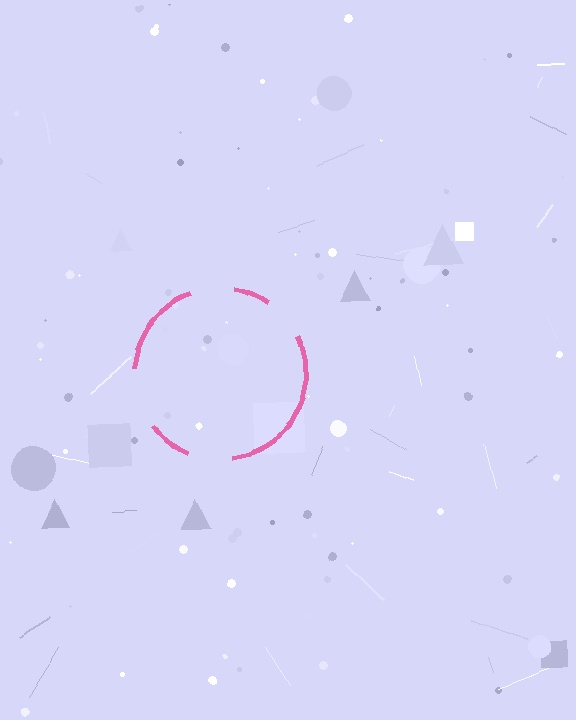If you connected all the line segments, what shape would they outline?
They would outline a circle.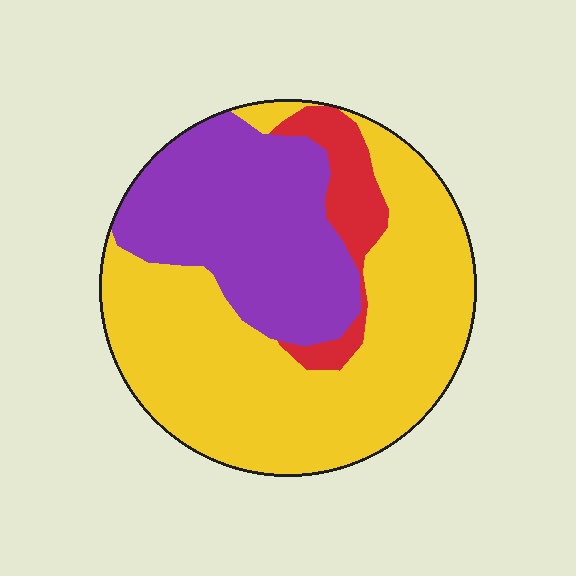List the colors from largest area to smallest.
From largest to smallest: yellow, purple, red.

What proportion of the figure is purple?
Purple covers about 35% of the figure.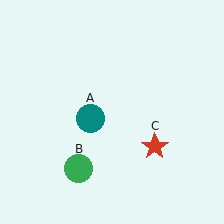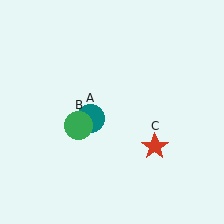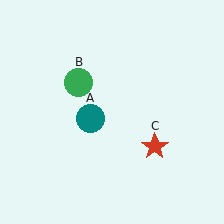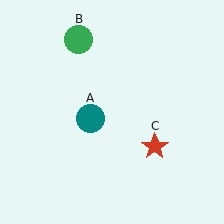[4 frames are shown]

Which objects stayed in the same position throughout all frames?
Teal circle (object A) and red star (object C) remained stationary.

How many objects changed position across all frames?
1 object changed position: green circle (object B).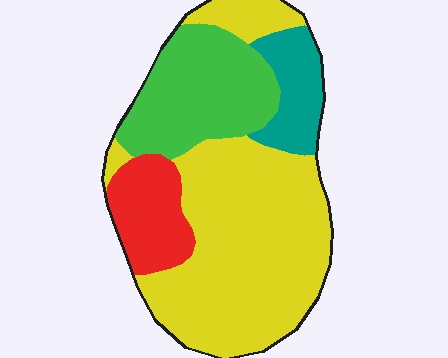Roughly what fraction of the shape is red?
Red covers roughly 10% of the shape.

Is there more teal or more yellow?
Yellow.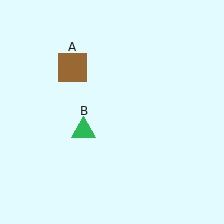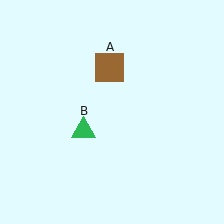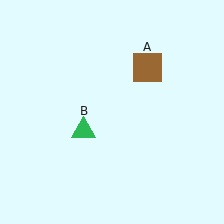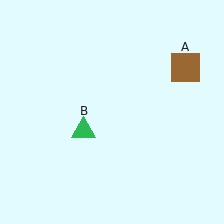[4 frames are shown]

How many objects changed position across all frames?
1 object changed position: brown square (object A).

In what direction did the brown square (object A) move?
The brown square (object A) moved right.